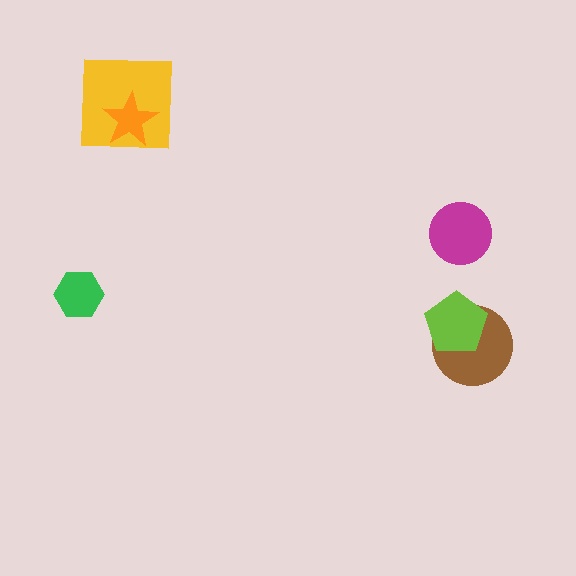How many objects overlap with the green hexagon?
0 objects overlap with the green hexagon.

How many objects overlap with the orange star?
1 object overlaps with the orange star.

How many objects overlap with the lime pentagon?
1 object overlaps with the lime pentagon.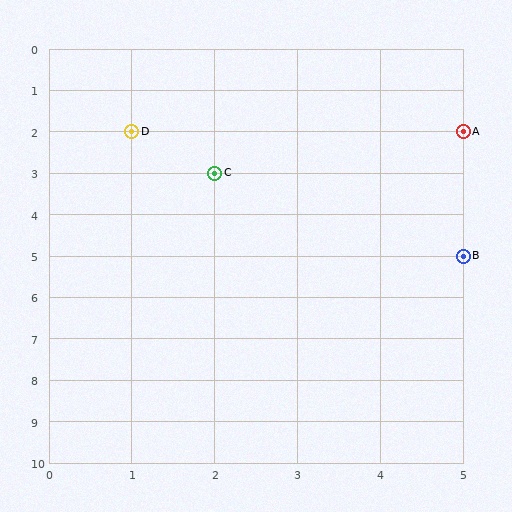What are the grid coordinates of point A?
Point A is at grid coordinates (5, 2).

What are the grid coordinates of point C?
Point C is at grid coordinates (2, 3).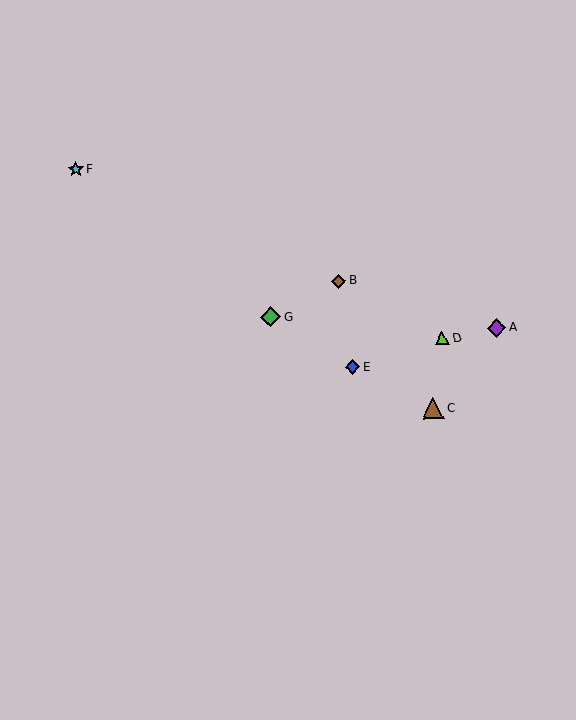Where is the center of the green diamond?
The center of the green diamond is at (270, 317).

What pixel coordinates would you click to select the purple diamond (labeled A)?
Click at (497, 328) to select the purple diamond A.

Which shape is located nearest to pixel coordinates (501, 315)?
The purple diamond (labeled A) at (497, 328) is nearest to that location.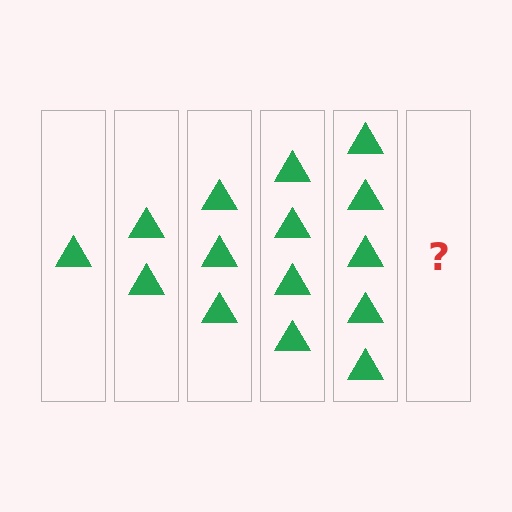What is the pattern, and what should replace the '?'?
The pattern is that each step adds one more triangle. The '?' should be 6 triangles.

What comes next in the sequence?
The next element should be 6 triangles.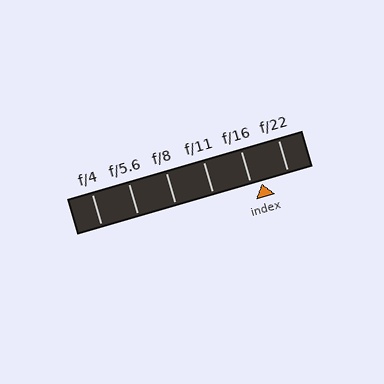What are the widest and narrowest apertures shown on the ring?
The widest aperture shown is f/4 and the narrowest is f/22.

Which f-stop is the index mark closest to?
The index mark is closest to f/16.